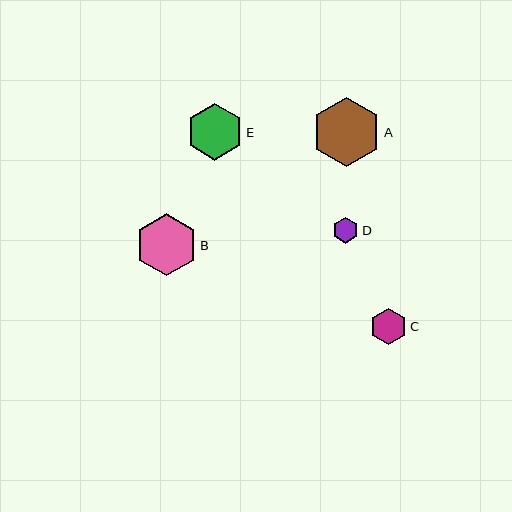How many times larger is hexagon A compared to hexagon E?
Hexagon A is approximately 1.2 times the size of hexagon E.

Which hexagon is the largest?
Hexagon A is the largest with a size of approximately 69 pixels.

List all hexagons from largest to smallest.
From largest to smallest: A, B, E, C, D.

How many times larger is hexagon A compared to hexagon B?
Hexagon A is approximately 1.1 times the size of hexagon B.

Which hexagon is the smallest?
Hexagon D is the smallest with a size of approximately 26 pixels.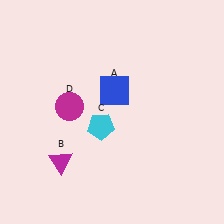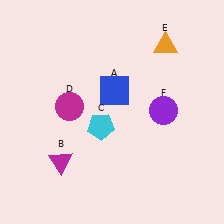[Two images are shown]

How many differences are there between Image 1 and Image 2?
There are 2 differences between the two images.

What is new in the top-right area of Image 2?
An orange triangle (E) was added in the top-right area of Image 2.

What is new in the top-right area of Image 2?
A purple circle (F) was added in the top-right area of Image 2.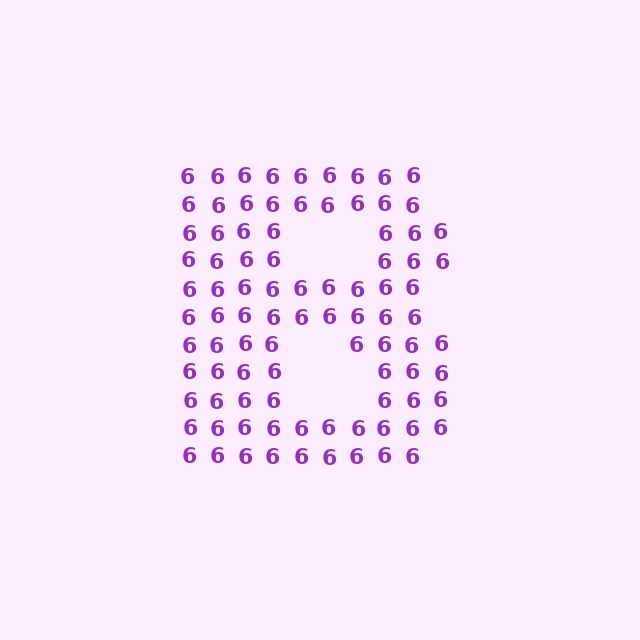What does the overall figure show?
The overall figure shows the letter B.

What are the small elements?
The small elements are digit 6's.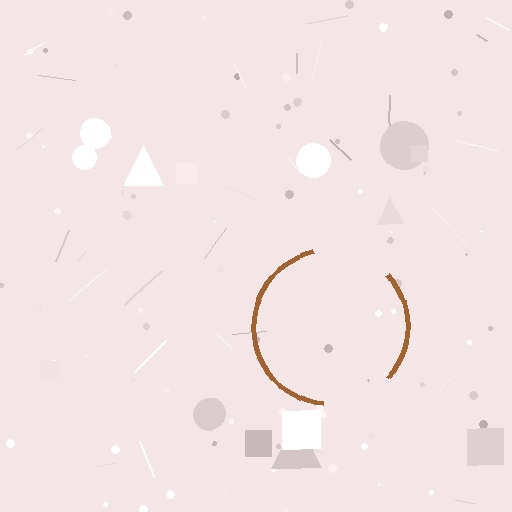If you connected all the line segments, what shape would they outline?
They would outline a circle.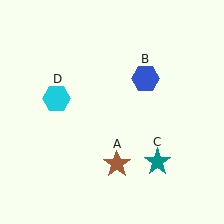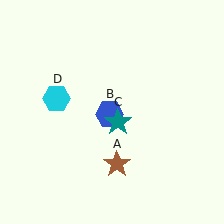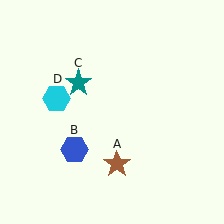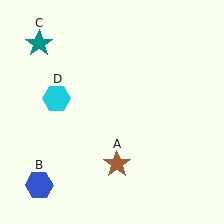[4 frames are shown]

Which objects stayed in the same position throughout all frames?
Brown star (object A) and cyan hexagon (object D) remained stationary.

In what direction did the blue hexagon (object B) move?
The blue hexagon (object B) moved down and to the left.